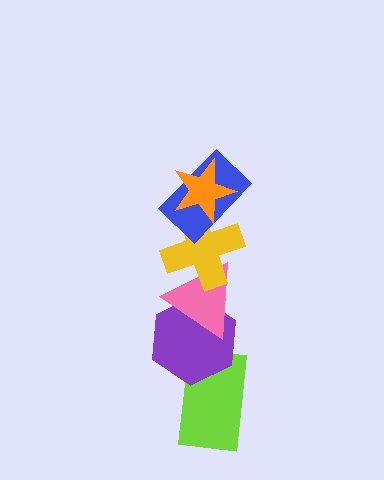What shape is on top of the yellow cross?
The blue rectangle is on top of the yellow cross.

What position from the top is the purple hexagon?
The purple hexagon is 5th from the top.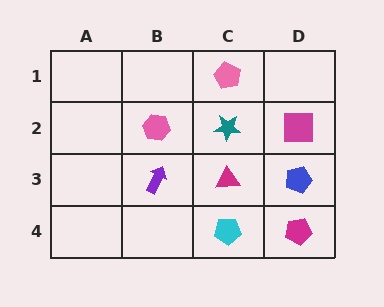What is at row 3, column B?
A purple arrow.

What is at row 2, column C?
A teal star.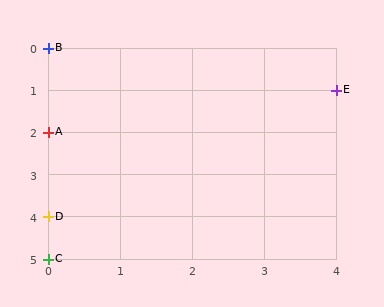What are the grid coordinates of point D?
Point D is at grid coordinates (0, 4).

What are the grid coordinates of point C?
Point C is at grid coordinates (0, 5).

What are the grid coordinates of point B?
Point B is at grid coordinates (0, 0).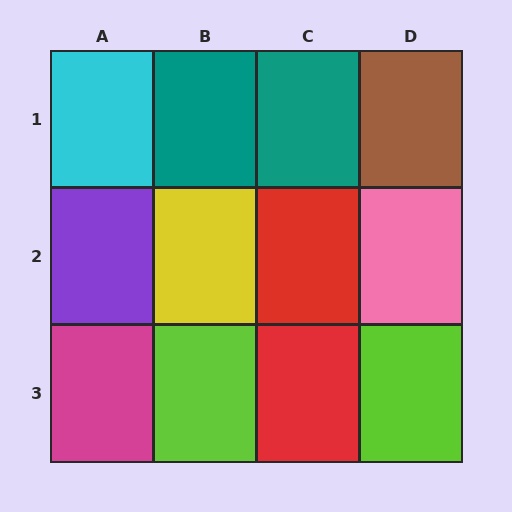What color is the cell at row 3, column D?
Lime.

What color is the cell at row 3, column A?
Magenta.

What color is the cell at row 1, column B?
Teal.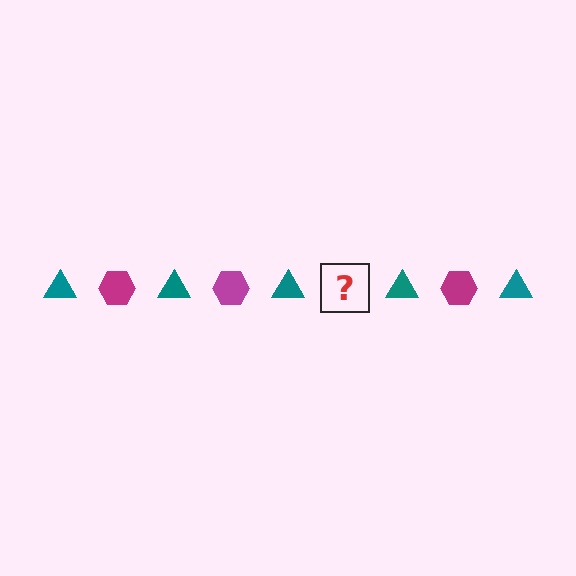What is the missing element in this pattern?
The missing element is a magenta hexagon.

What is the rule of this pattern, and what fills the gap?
The rule is that the pattern alternates between teal triangle and magenta hexagon. The gap should be filled with a magenta hexagon.